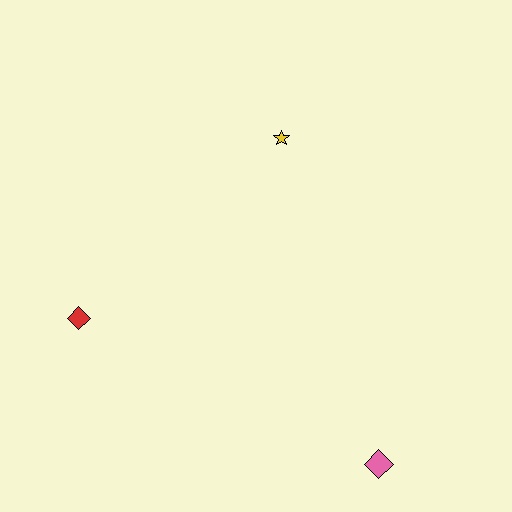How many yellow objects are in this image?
There is 1 yellow object.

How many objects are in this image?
There are 3 objects.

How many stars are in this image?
There is 1 star.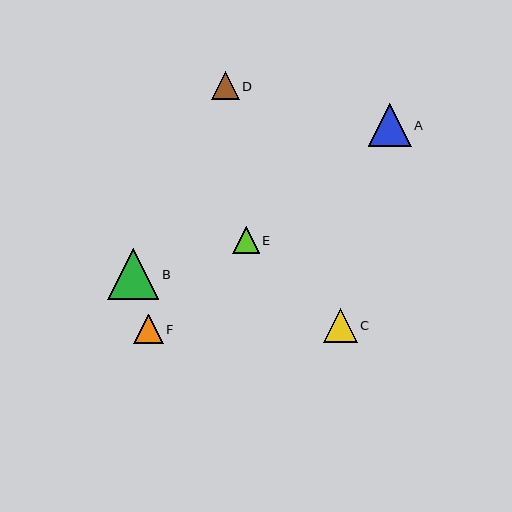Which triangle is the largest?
Triangle B is the largest with a size of approximately 51 pixels.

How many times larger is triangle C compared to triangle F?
Triangle C is approximately 1.2 times the size of triangle F.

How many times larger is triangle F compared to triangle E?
Triangle F is approximately 1.1 times the size of triangle E.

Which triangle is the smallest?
Triangle E is the smallest with a size of approximately 27 pixels.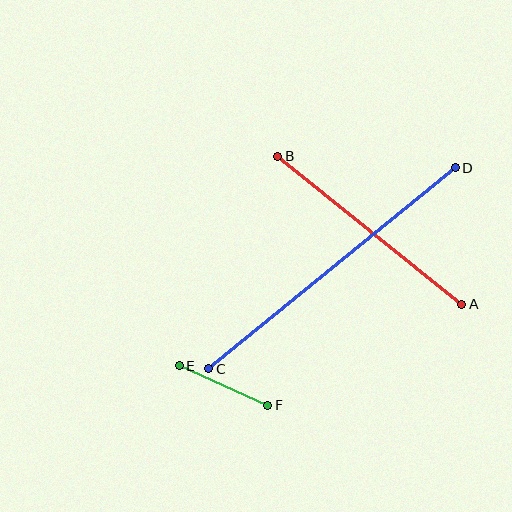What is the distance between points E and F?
The distance is approximately 97 pixels.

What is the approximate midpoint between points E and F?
The midpoint is at approximately (224, 385) pixels.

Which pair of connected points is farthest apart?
Points C and D are farthest apart.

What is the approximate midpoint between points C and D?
The midpoint is at approximately (332, 268) pixels.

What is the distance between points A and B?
The distance is approximately 236 pixels.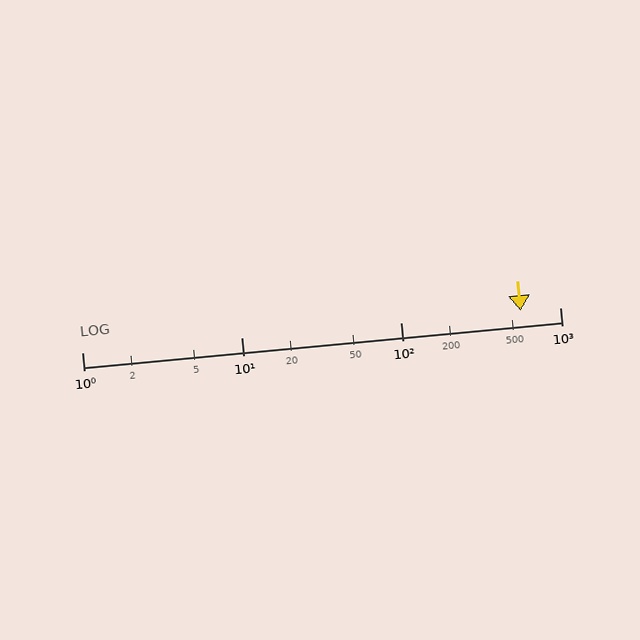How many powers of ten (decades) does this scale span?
The scale spans 3 decades, from 1 to 1000.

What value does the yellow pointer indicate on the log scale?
The pointer indicates approximately 570.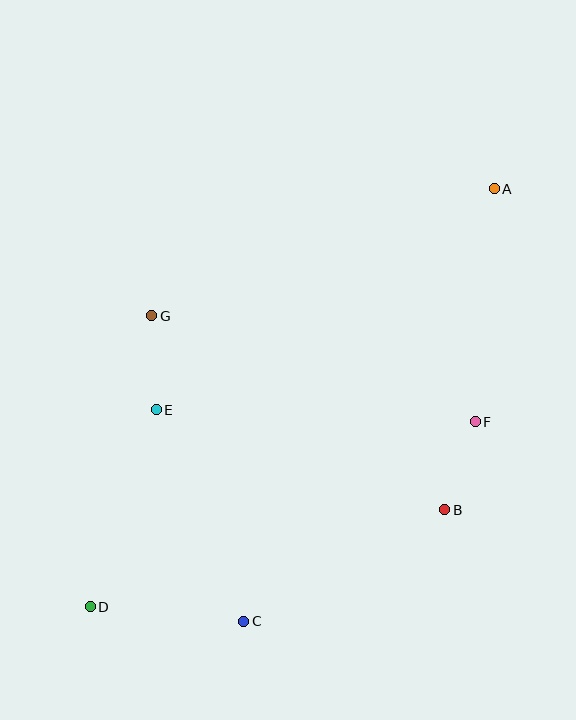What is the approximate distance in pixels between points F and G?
The distance between F and G is approximately 341 pixels.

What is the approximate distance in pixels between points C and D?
The distance between C and D is approximately 154 pixels.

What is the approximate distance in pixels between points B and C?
The distance between B and C is approximately 230 pixels.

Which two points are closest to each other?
Points B and F are closest to each other.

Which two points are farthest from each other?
Points A and D are farthest from each other.